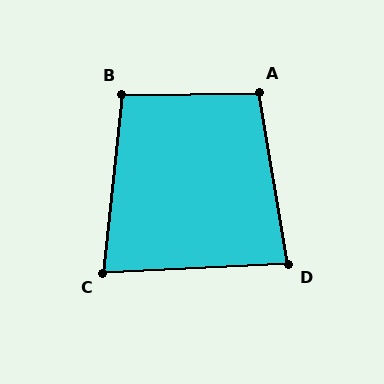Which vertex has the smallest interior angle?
C, at approximately 81 degrees.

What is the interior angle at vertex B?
Approximately 97 degrees (obtuse).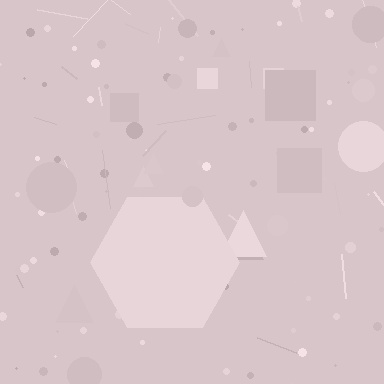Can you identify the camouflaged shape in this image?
The camouflaged shape is a hexagon.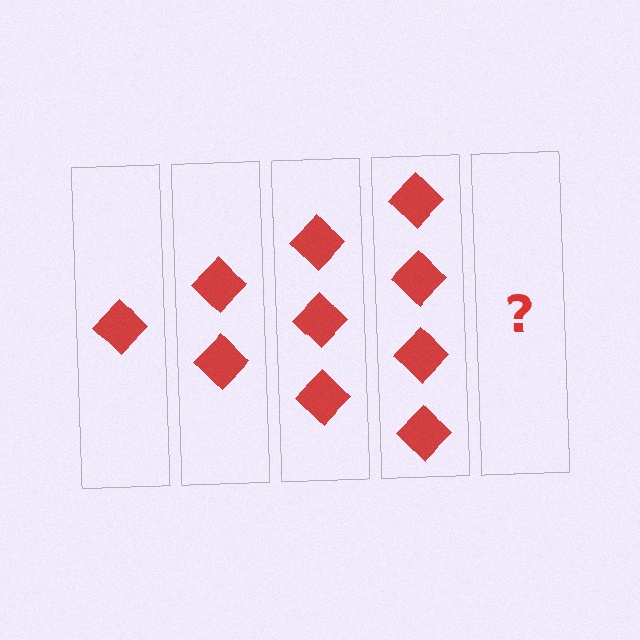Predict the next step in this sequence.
The next step is 5 diamonds.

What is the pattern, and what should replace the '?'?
The pattern is that each step adds one more diamond. The '?' should be 5 diamonds.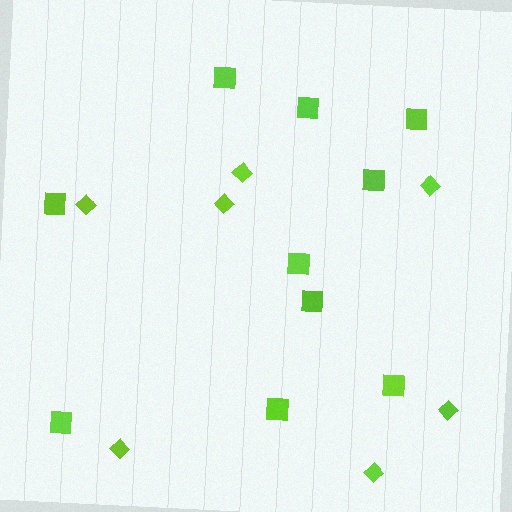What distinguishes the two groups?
There are 2 groups: one group of squares (10) and one group of diamonds (7).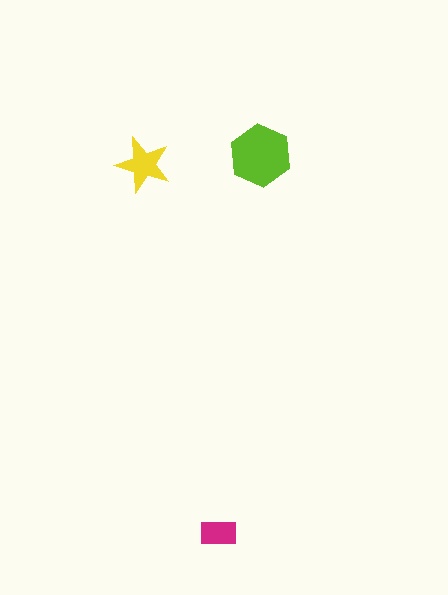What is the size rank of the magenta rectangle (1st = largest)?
3rd.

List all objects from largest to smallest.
The lime hexagon, the yellow star, the magenta rectangle.